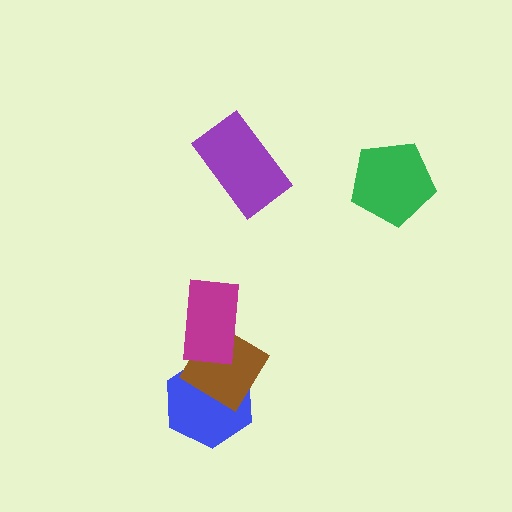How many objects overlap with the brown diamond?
2 objects overlap with the brown diamond.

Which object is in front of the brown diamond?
The magenta rectangle is in front of the brown diamond.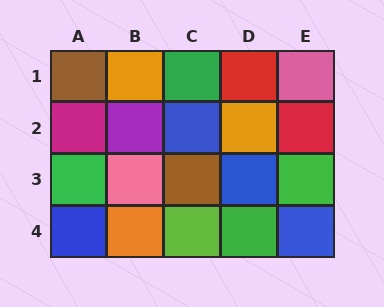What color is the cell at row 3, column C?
Brown.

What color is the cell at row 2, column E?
Red.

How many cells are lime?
1 cell is lime.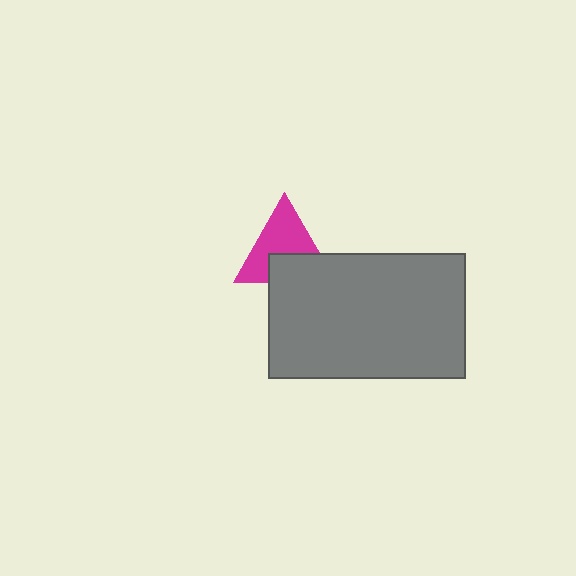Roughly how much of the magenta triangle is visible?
About half of it is visible (roughly 62%).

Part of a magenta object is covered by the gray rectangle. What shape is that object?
It is a triangle.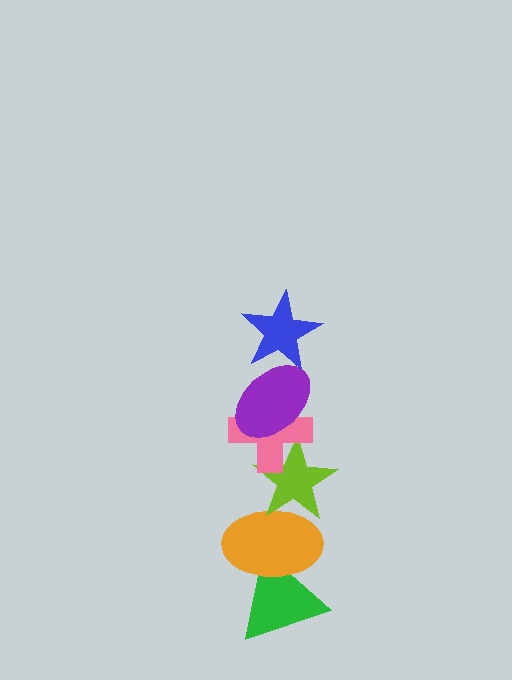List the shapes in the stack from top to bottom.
From top to bottom: the blue star, the purple ellipse, the pink cross, the lime star, the orange ellipse, the green triangle.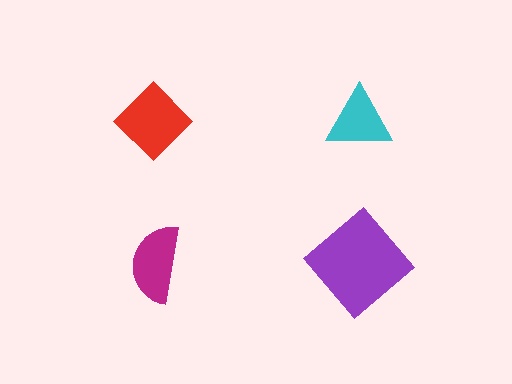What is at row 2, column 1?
A magenta semicircle.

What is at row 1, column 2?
A cyan triangle.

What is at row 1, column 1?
A red diamond.